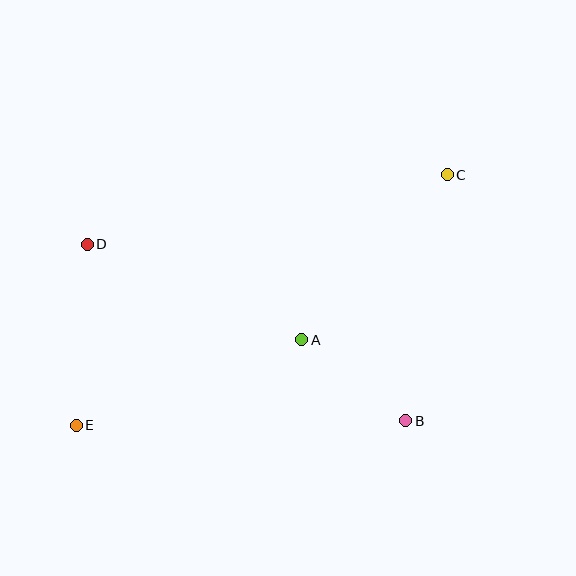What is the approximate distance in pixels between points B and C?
The distance between B and C is approximately 249 pixels.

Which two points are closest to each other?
Points A and B are closest to each other.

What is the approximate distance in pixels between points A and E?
The distance between A and E is approximately 241 pixels.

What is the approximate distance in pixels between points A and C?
The distance between A and C is approximately 220 pixels.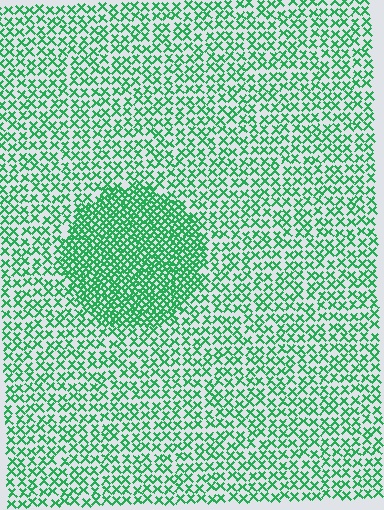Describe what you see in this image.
The image contains small green elements arranged at two different densities. A circle-shaped region is visible where the elements are more densely packed than the surrounding area.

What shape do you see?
I see a circle.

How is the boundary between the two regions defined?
The boundary is defined by a change in element density (approximately 2.3x ratio). All elements are the same color, size, and shape.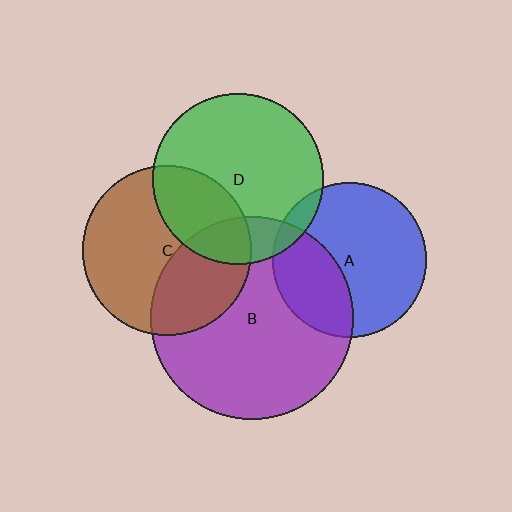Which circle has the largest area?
Circle B (purple).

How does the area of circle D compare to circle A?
Approximately 1.2 times.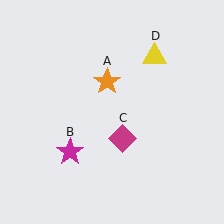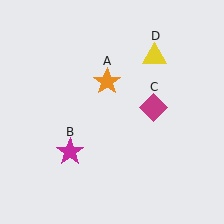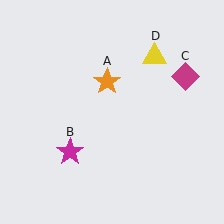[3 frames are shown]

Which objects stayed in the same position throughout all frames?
Orange star (object A) and magenta star (object B) and yellow triangle (object D) remained stationary.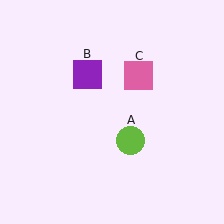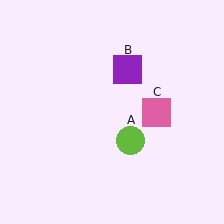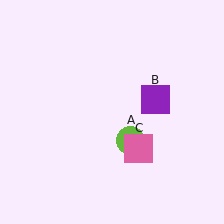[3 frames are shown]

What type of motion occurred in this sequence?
The purple square (object B), pink square (object C) rotated clockwise around the center of the scene.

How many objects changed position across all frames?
2 objects changed position: purple square (object B), pink square (object C).